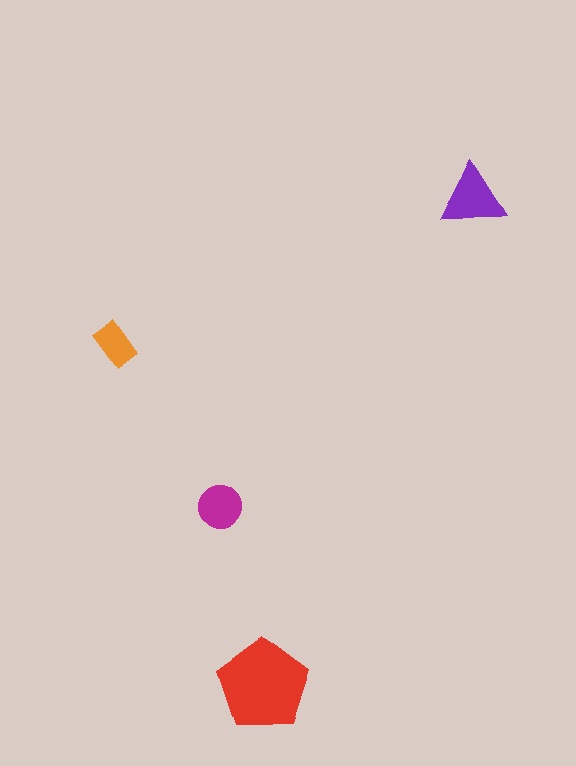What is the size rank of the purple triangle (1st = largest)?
2nd.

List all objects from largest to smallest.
The red pentagon, the purple triangle, the magenta circle, the orange rectangle.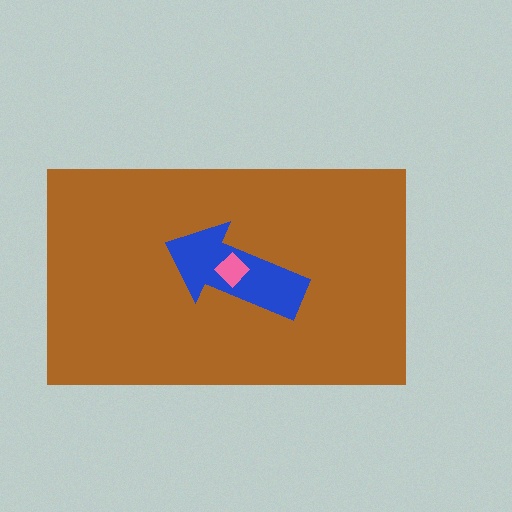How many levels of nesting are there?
3.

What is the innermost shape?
The pink diamond.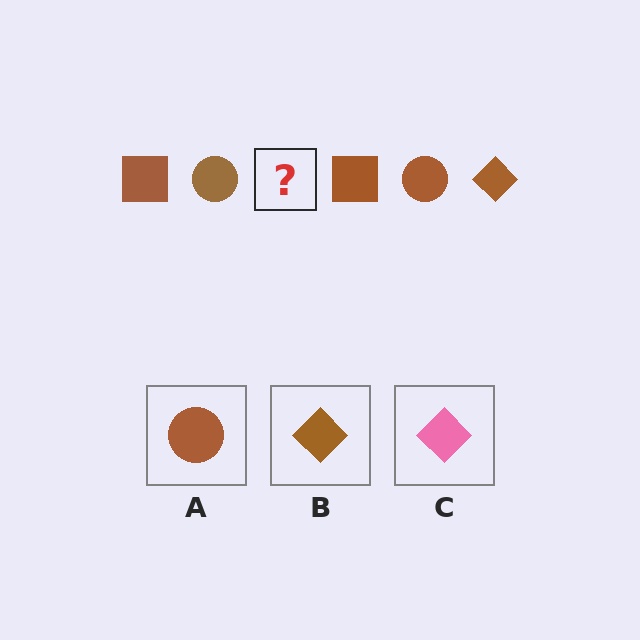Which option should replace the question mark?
Option B.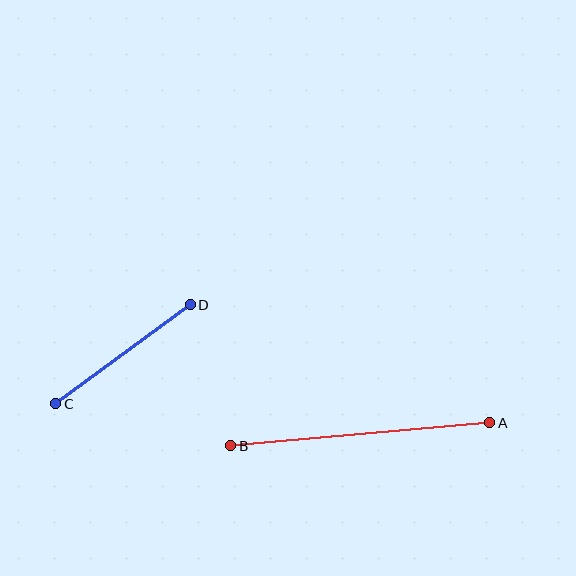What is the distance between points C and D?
The distance is approximately 167 pixels.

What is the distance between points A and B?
The distance is approximately 260 pixels.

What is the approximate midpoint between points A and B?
The midpoint is at approximately (360, 434) pixels.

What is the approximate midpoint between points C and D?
The midpoint is at approximately (123, 354) pixels.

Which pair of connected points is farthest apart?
Points A and B are farthest apart.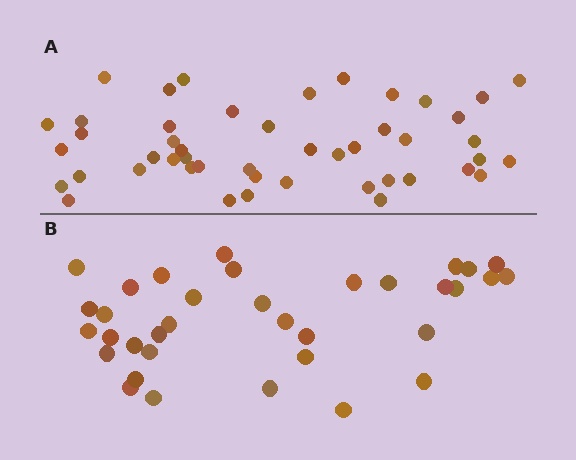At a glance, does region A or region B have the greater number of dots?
Region A (the top region) has more dots.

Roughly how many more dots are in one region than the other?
Region A has roughly 12 or so more dots than region B.